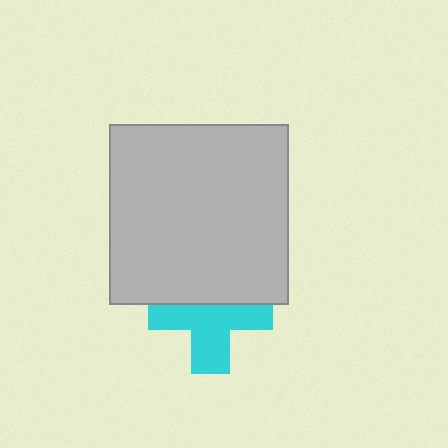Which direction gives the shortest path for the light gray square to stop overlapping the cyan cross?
Moving up gives the shortest separation.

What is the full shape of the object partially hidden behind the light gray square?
The partially hidden object is a cyan cross.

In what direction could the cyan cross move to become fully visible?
The cyan cross could move down. That would shift it out from behind the light gray square entirely.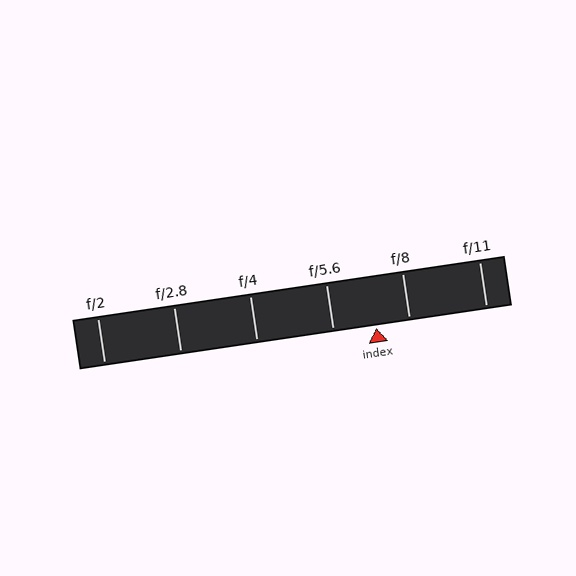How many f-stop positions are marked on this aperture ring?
There are 6 f-stop positions marked.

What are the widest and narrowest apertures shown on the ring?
The widest aperture shown is f/2 and the narrowest is f/11.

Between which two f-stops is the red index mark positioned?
The index mark is between f/5.6 and f/8.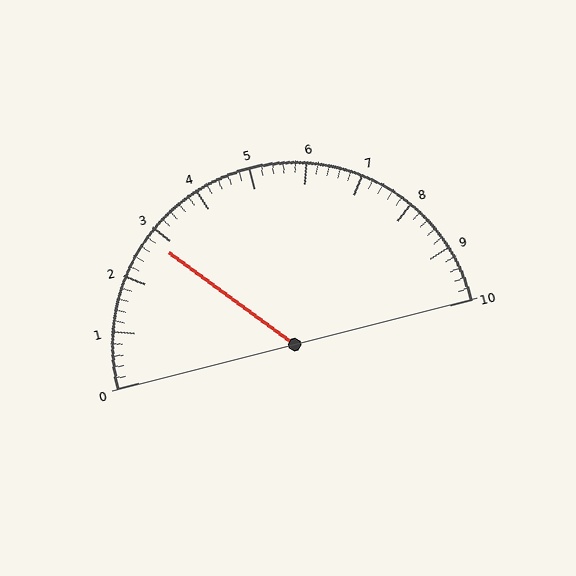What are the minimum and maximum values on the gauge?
The gauge ranges from 0 to 10.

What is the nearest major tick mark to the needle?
The nearest major tick mark is 3.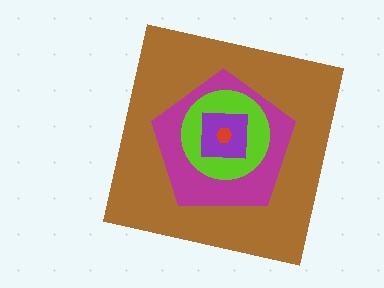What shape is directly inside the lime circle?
The purple square.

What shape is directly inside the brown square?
The magenta pentagon.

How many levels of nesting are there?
5.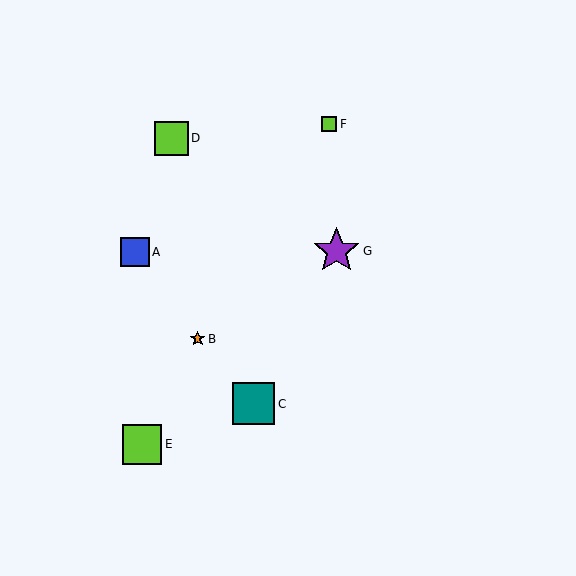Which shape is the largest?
The purple star (labeled G) is the largest.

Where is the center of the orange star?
The center of the orange star is at (198, 339).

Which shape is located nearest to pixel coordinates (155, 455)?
The lime square (labeled E) at (142, 444) is nearest to that location.